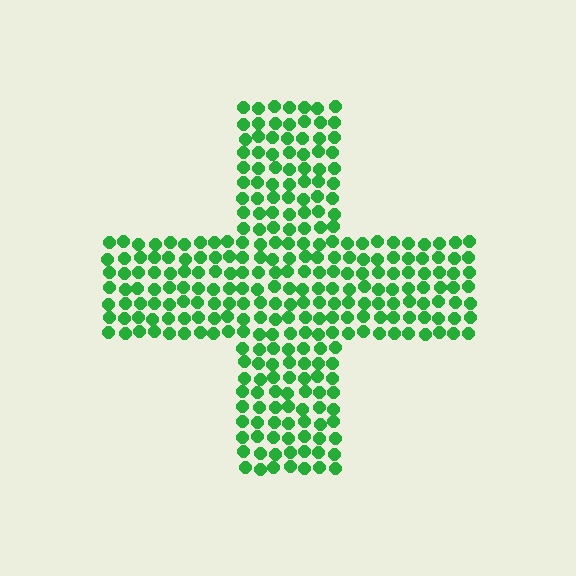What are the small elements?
The small elements are circles.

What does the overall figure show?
The overall figure shows a cross.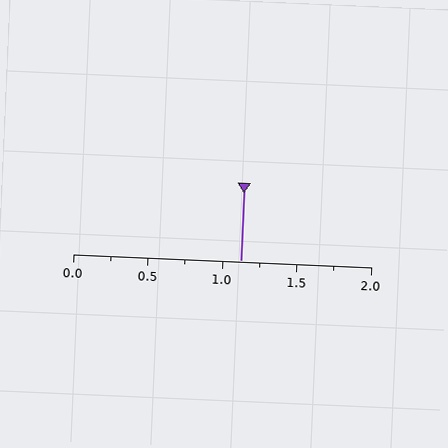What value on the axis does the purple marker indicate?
The marker indicates approximately 1.12.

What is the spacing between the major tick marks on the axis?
The major ticks are spaced 0.5 apart.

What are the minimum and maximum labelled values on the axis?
The axis runs from 0.0 to 2.0.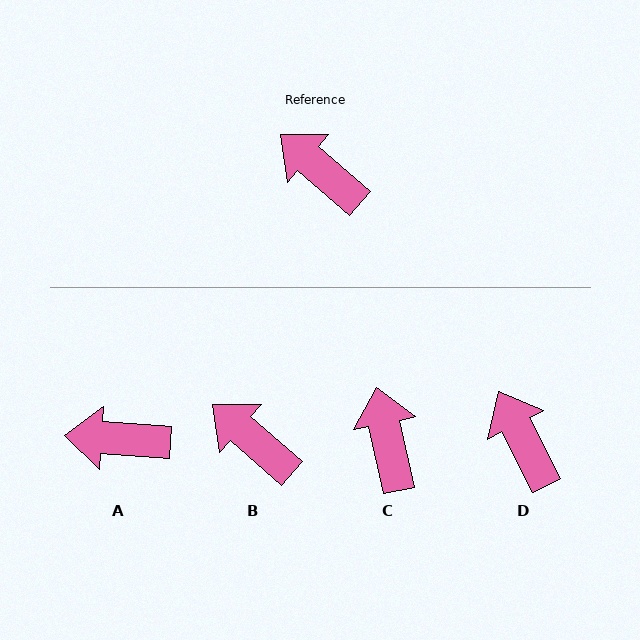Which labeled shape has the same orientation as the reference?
B.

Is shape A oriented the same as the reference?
No, it is off by about 37 degrees.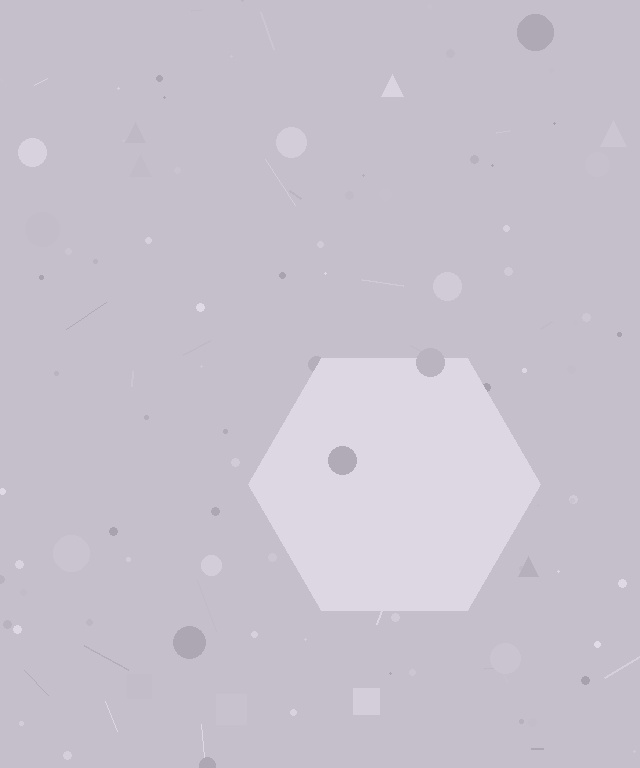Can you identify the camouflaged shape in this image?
The camouflaged shape is a hexagon.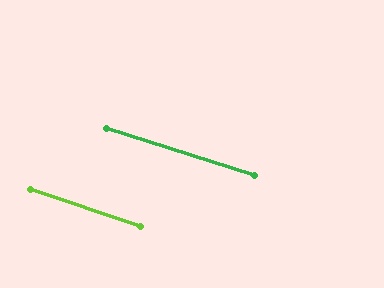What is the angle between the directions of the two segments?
Approximately 1 degree.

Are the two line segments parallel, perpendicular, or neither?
Parallel — their directions differ by only 1.2°.